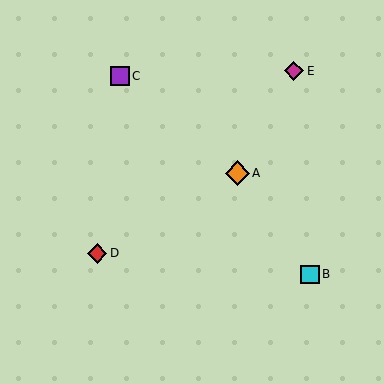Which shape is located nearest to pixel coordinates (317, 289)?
The cyan square (labeled B) at (310, 274) is nearest to that location.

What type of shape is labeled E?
Shape E is a magenta diamond.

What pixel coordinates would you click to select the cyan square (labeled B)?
Click at (310, 274) to select the cyan square B.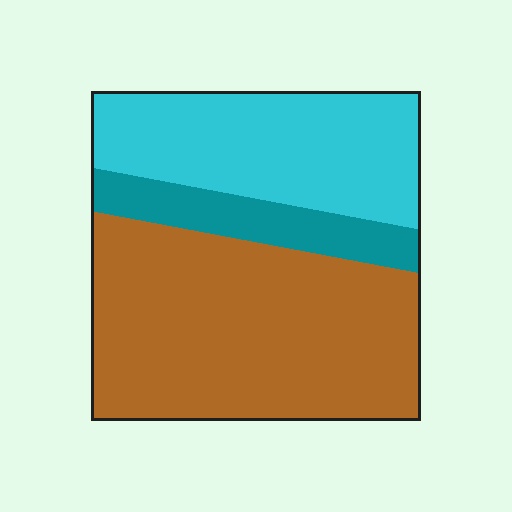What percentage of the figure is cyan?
Cyan covers 33% of the figure.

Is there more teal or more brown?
Brown.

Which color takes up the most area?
Brown, at roughly 55%.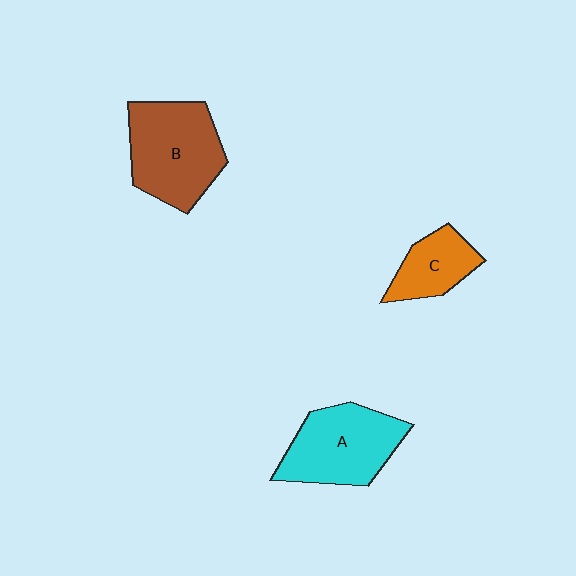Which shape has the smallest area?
Shape C (orange).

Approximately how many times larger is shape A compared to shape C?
Approximately 1.8 times.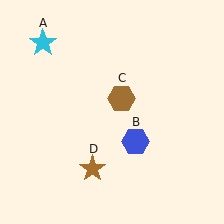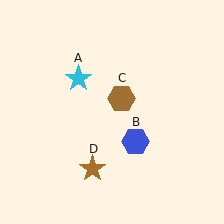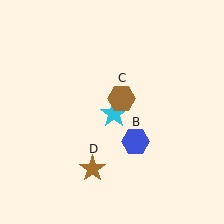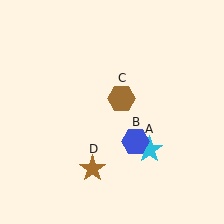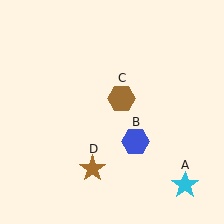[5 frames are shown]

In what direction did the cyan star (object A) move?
The cyan star (object A) moved down and to the right.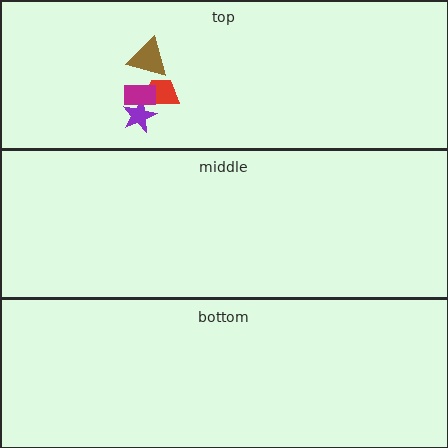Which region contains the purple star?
The top region.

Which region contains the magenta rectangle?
The top region.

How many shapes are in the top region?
4.